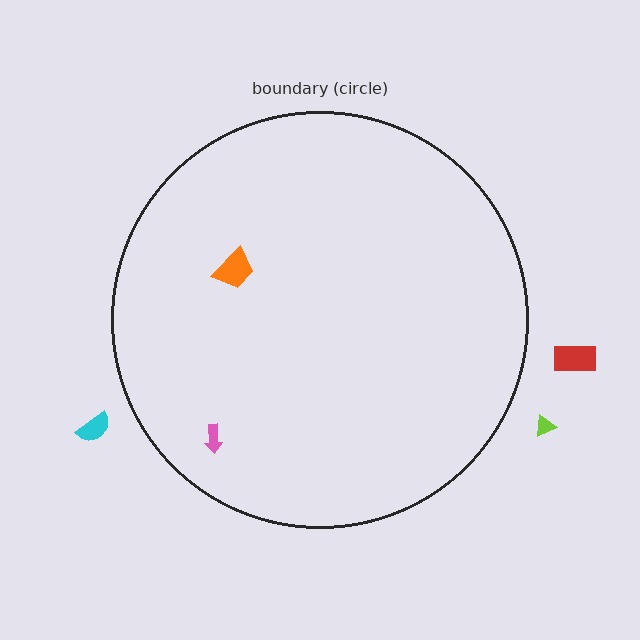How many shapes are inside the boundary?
2 inside, 3 outside.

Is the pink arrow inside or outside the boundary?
Inside.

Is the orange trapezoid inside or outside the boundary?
Inside.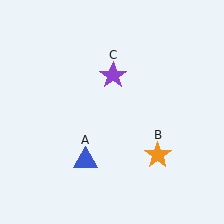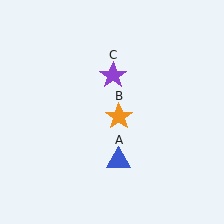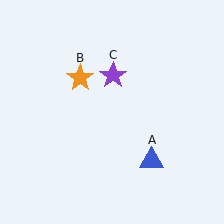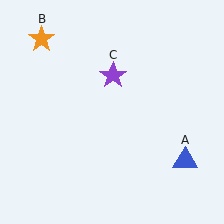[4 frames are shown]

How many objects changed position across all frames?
2 objects changed position: blue triangle (object A), orange star (object B).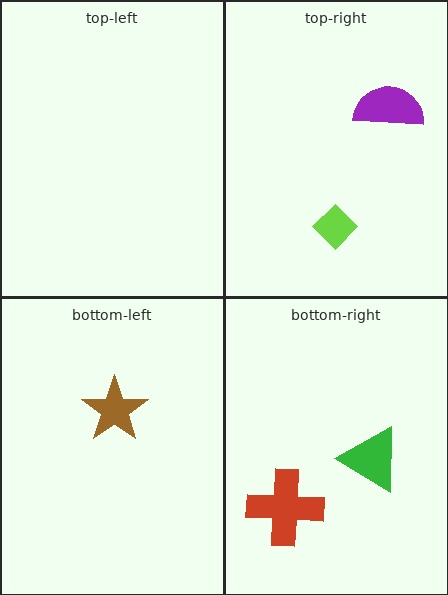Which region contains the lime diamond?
The top-right region.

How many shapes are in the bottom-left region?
1.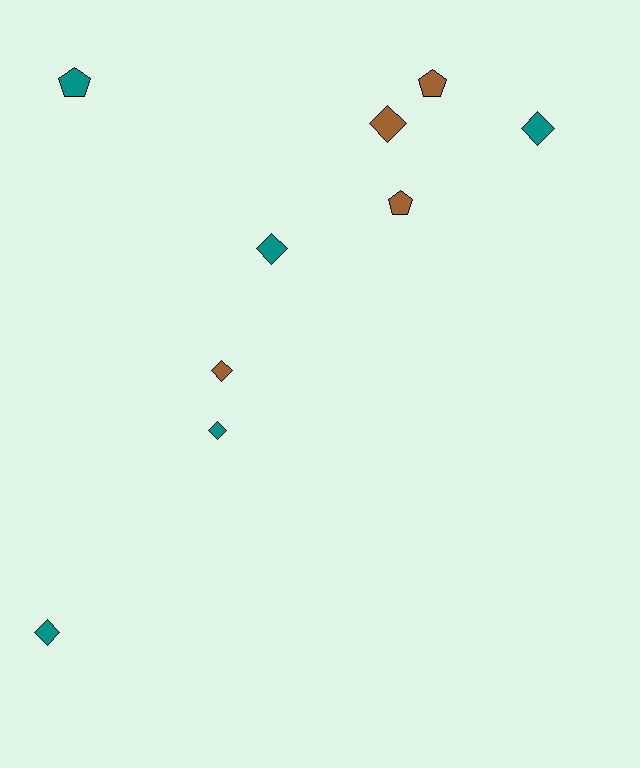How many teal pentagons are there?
There is 1 teal pentagon.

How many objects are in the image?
There are 9 objects.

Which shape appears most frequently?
Diamond, with 6 objects.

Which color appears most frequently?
Teal, with 5 objects.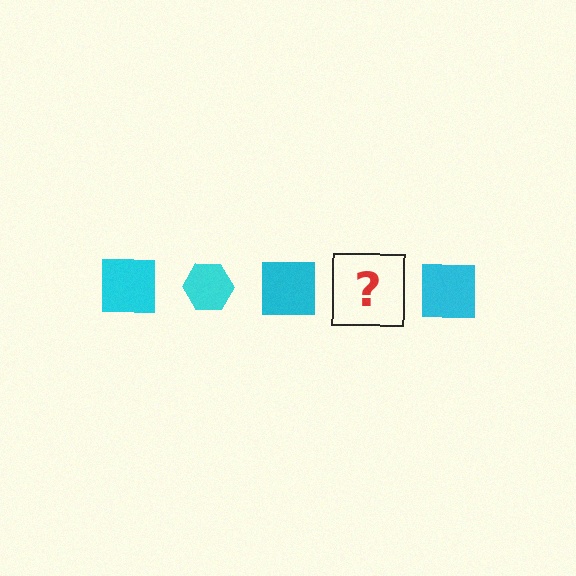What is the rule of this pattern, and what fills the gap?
The rule is that the pattern cycles through square, hexagon shapes in cyan. The gap should be filled with a cyan hexagon.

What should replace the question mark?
The question mark should be replaced with a cyan hexagon.